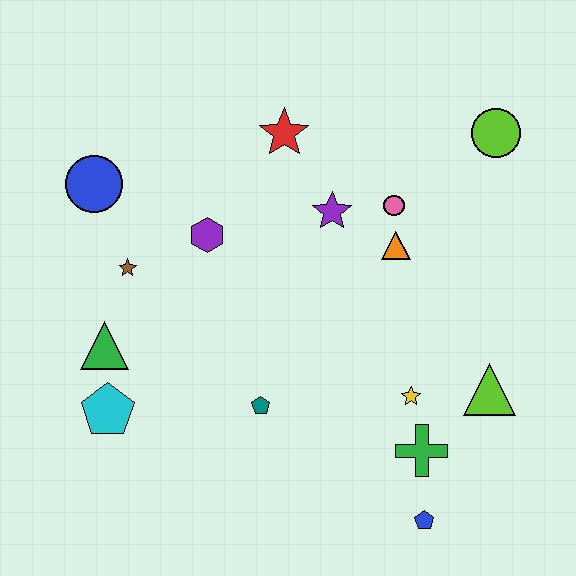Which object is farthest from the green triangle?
The lime circle is farthest from the green triangle.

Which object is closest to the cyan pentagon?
The green triangle is closest to the cyan pentagon.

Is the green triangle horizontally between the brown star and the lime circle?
No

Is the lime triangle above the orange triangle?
No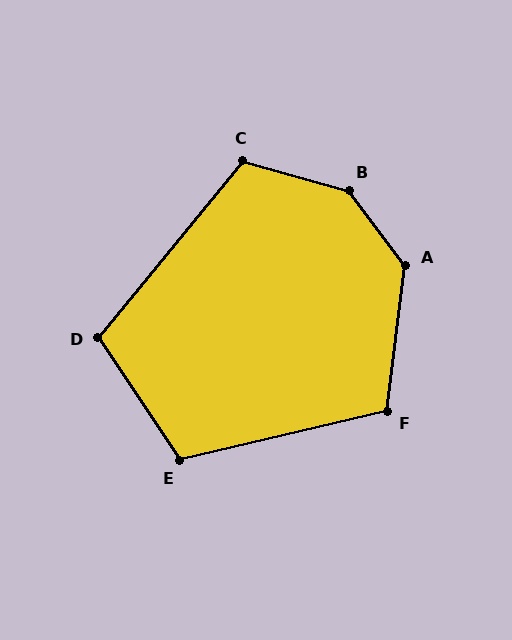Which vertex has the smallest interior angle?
D, at approximately 107 degrees.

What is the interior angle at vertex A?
Approximately 136 degrees (obtuse).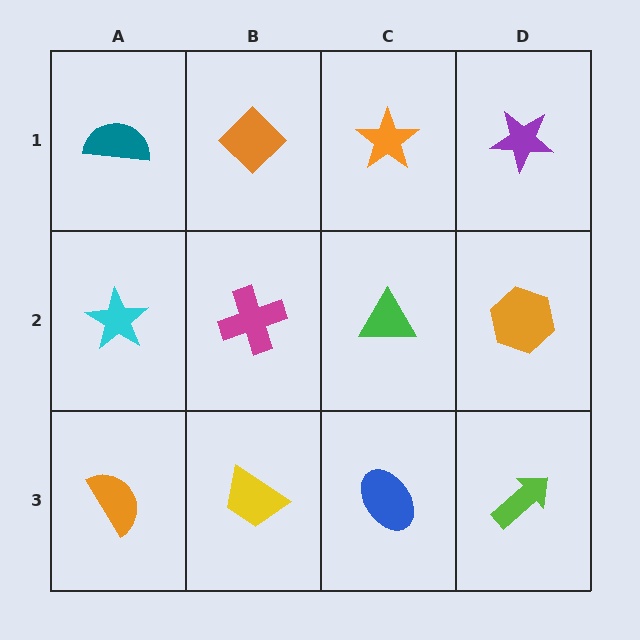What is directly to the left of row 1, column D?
An orange star.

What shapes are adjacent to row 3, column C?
A green triangle (row 2, column C), a yellow trapezoid (row 3, column B), a lime arrow (row 3, column D).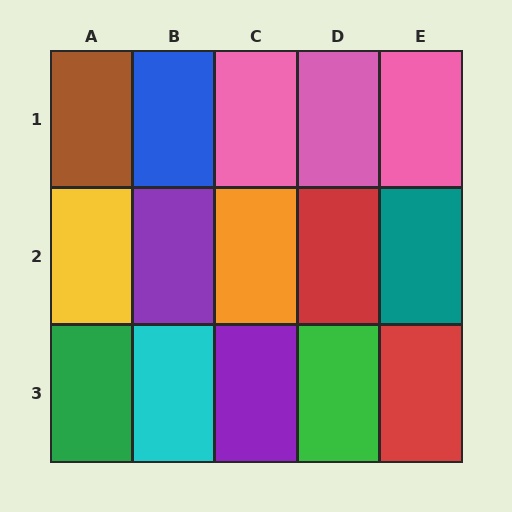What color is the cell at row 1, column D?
Pink.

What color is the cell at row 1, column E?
Pink.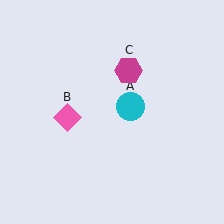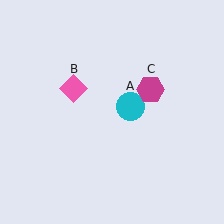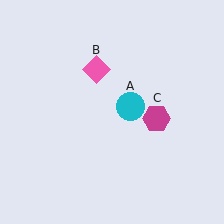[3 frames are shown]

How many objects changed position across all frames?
2 objects changed position: pink diamond (object B), magenta hexagon (object C).